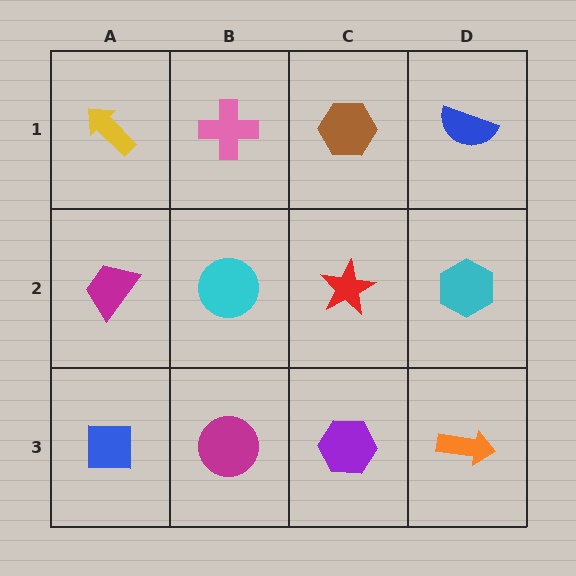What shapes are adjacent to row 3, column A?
A magenta trapezoid (row 2, column A), a magenta circle (row 3, column B).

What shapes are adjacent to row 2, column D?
A blue semicircle (row 1, column D), an orange arrow (row 3, column D), a red star (row 2, column C).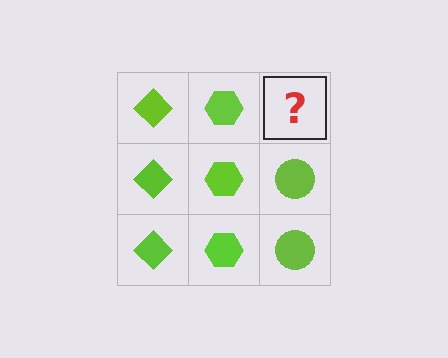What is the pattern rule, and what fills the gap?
The rule is that each column has a consistent shape. The gap should be filled with a lime circle.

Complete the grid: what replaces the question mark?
The question mark should be replaced with a lime circle.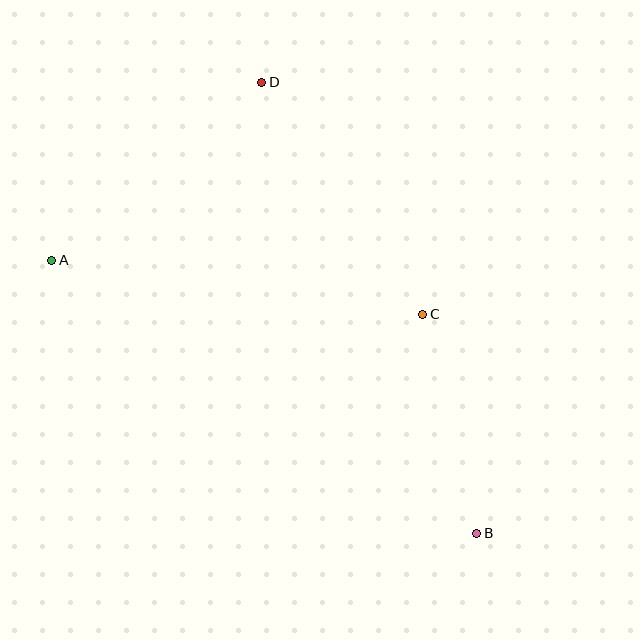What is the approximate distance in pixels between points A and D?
The distance between A and D is approximately 276 pixels.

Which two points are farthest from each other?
Points A and B are farthest from each other.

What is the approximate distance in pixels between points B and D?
The distance between B and D is approximately 500 pixels.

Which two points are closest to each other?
Points B and C are closest to each other.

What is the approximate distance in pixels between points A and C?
The distance between A and C is approximately 375 pixels.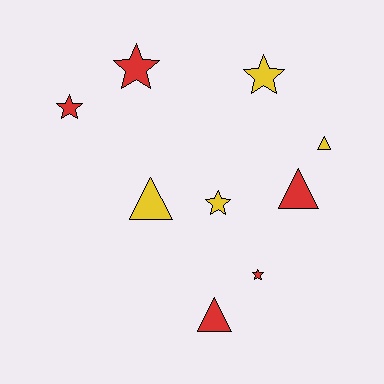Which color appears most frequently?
Red, with 5 objects.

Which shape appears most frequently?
Star, with 5 objects.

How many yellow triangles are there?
There are 2 yellow triangles.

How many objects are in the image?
There are 9 objects.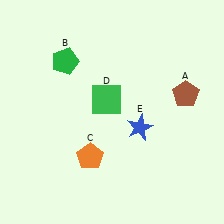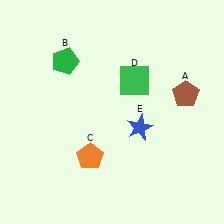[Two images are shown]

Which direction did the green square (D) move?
The green square (D) moved right.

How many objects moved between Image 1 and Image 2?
1 object moved between the two images.